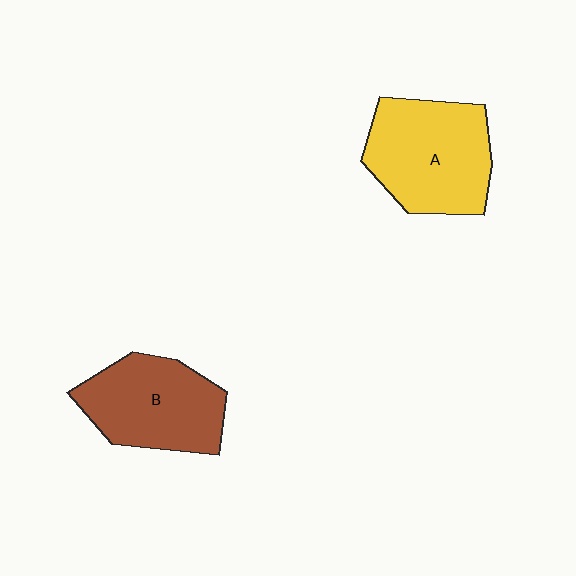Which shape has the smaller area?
Shape B (brown).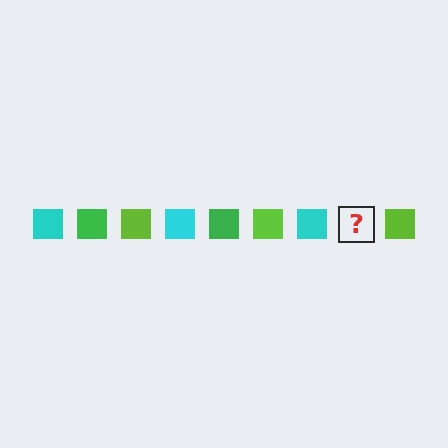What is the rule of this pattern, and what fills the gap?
The rule is that the pattern cycles through cyan, green, lime squares. The gap should be filled with a green square.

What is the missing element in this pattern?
The missing element is a green square.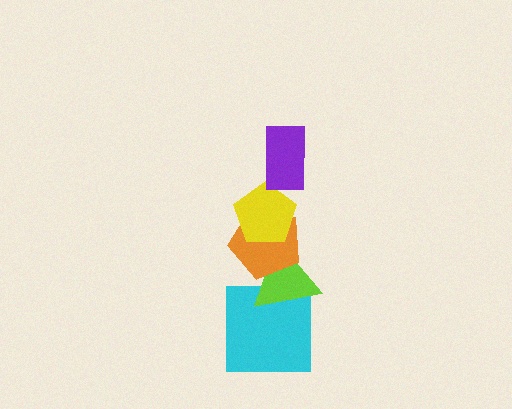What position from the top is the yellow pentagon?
The yellow pentagon is 2nd from the top.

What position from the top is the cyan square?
The cyan square is 5th from the top.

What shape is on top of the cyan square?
The lime triangle is on top of the cyan square.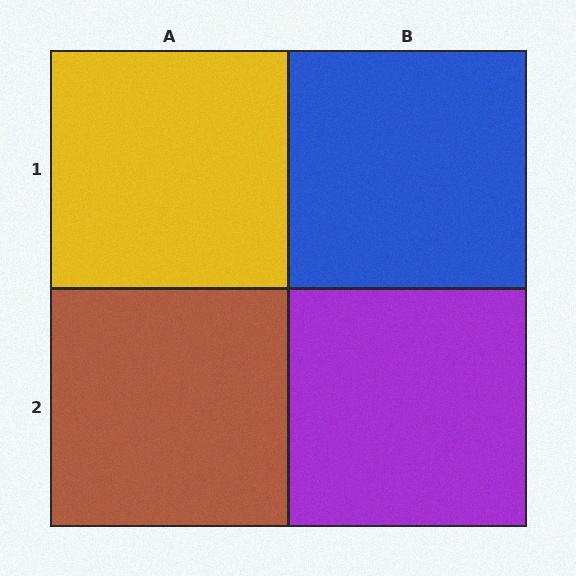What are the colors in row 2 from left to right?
Brown, purple.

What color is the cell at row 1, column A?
Yellow.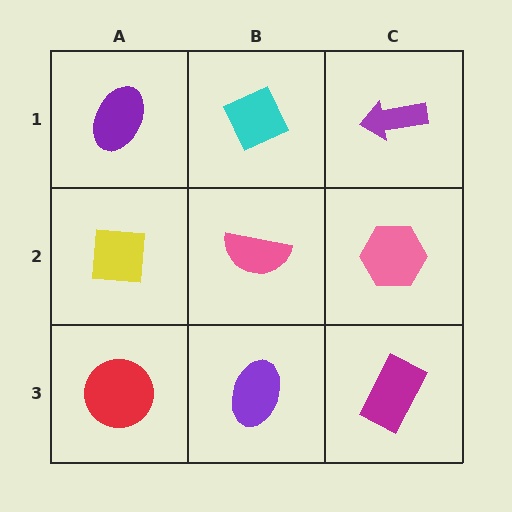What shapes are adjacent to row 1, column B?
A pink semicircle (row 2, column B), a purple ellipse (row 1, column A), a purple arrow (row 1, column C).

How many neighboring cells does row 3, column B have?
3.